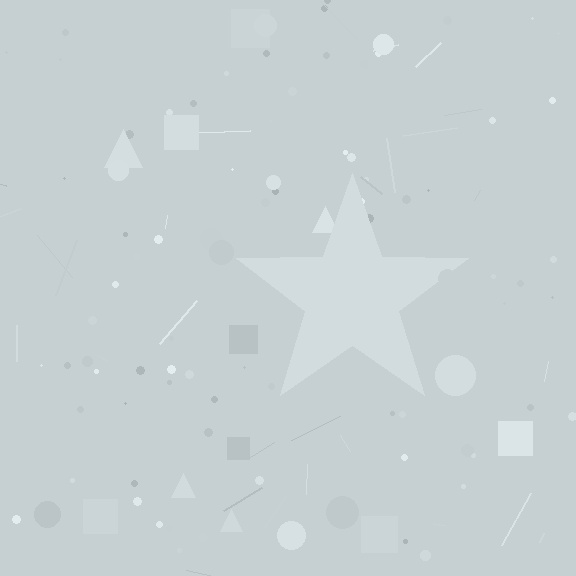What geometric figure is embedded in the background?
A star is embedded in the background.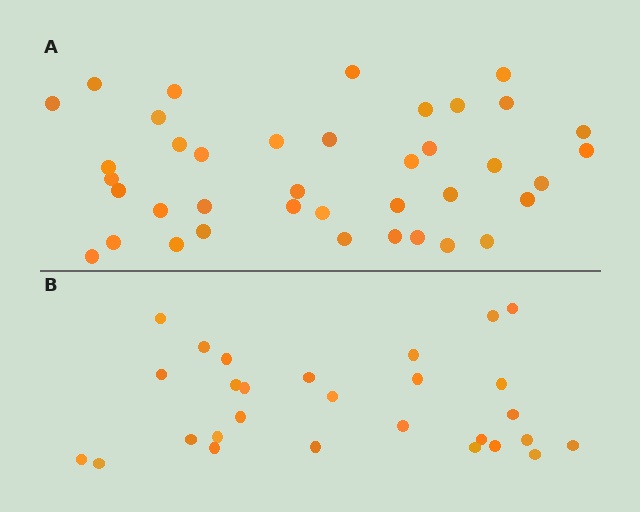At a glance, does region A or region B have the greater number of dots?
Region A (the top region) has more dots.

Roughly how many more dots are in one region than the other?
Region A has roughly 12 or so more dots than region B.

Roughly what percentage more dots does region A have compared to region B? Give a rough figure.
About 40% more.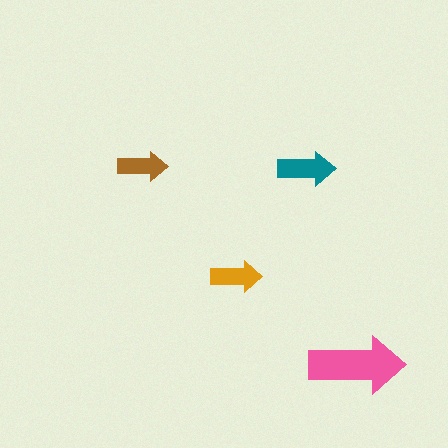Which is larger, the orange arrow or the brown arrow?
The orange one.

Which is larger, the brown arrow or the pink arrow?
The pink one.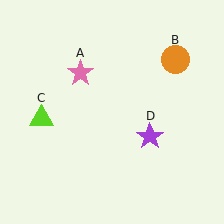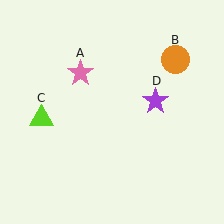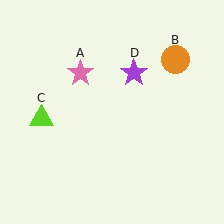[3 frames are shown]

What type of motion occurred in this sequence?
The purple star (object D) rotated counterclockwise around the center of the scene.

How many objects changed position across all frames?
1 object changed position: purple star (object D).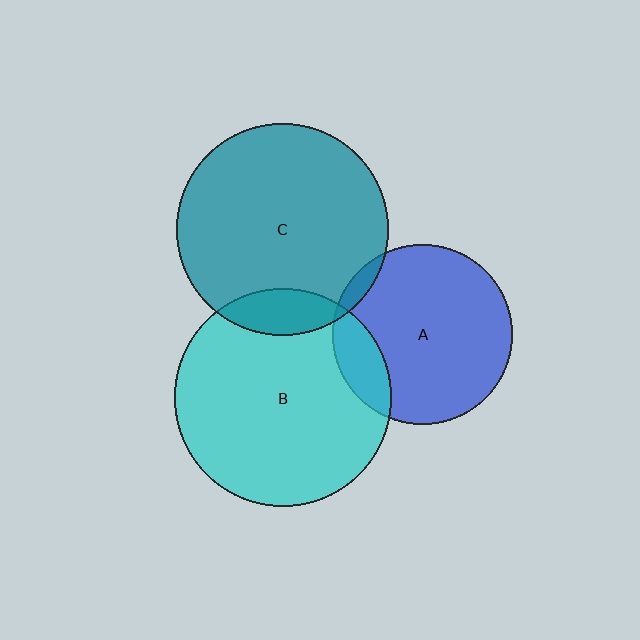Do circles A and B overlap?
Yes.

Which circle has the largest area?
Circle B (cyan).